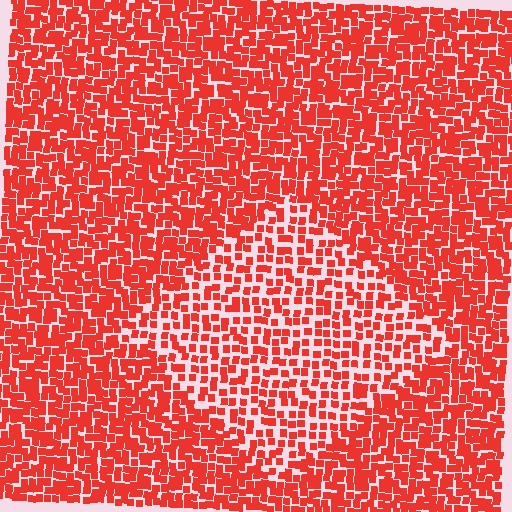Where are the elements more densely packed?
The elements are more densely packed outside the diamond boundary.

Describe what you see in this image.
The image contains small red elements arranged at two different densities. A diamond-shaped region is visible where the elements are less densely packed than the surrounding area.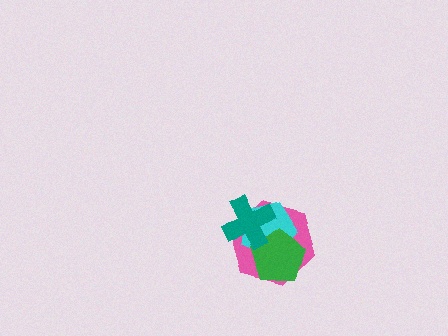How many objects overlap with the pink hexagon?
3 objects overlap with the pink hexagon.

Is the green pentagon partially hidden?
Yes, it is partially covered by another shape.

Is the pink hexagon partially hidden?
Yes, it is partially covered by another shape.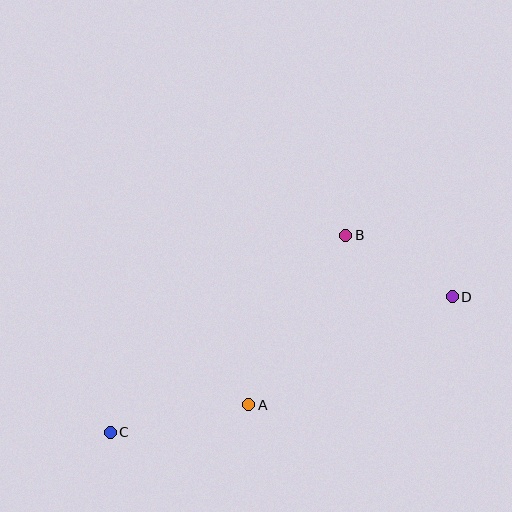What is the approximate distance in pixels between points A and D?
The distance between A and D is approximately 230 pixels.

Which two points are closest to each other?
Points B and D are closest to each other.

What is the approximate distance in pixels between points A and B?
The distance between A and B is approximately 195 pixels.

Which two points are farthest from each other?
Points C and D are farthest from each other.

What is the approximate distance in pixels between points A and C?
The distance between A and C is approximately 142 pixels.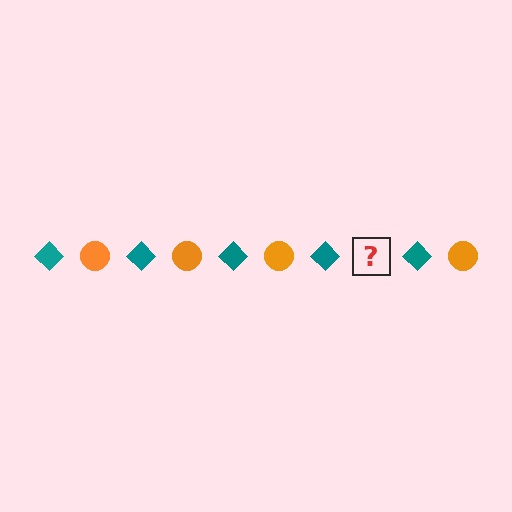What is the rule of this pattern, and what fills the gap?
The rule is that the pattern alternates between teal diamond and orange circle. The gap should be filled with an orange circle.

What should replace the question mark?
The question mark should be replaced with an orange circle.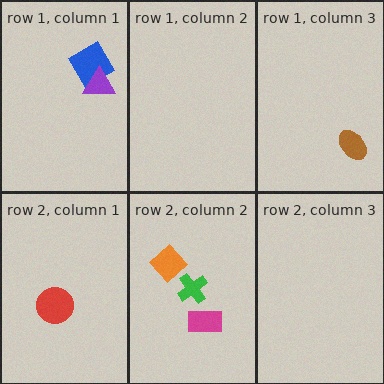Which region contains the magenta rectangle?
The row 2, column 2 region.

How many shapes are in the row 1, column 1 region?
2.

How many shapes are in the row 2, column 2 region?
3.